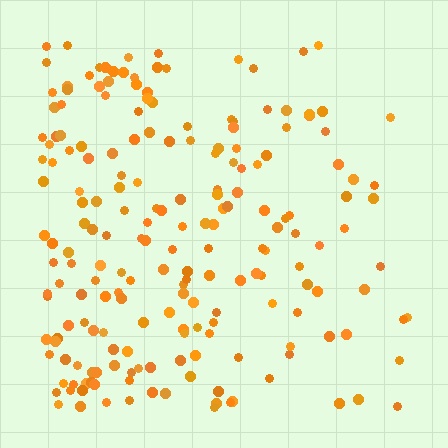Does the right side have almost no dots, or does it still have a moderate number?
Still a moderate number, just noticeably fewer than the left.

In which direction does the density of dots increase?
From right to left, with the left side densest.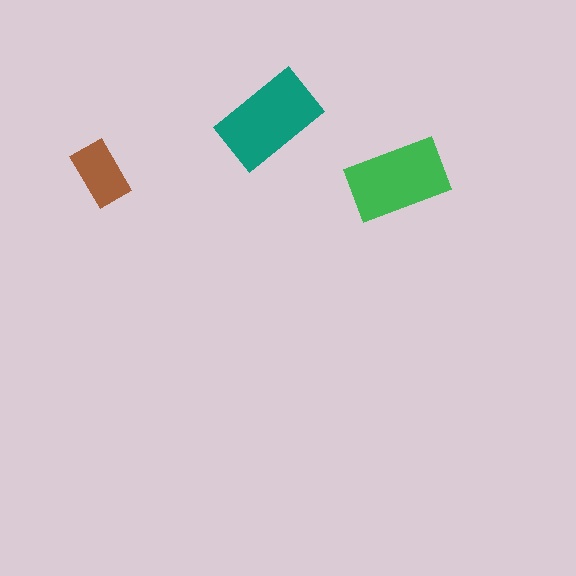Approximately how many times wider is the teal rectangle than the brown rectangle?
About 1.5 times wider.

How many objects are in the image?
There are 3 objects in the image.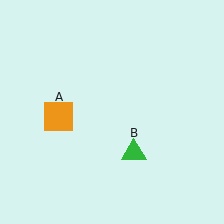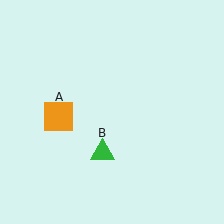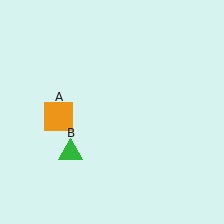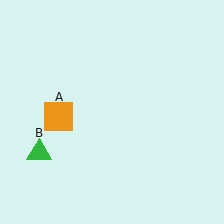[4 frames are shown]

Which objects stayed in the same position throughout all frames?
Orange square (object A) remained stationary.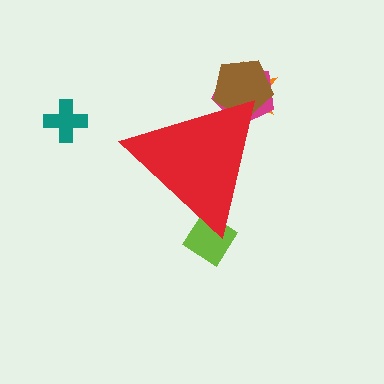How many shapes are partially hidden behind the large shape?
4 shapes are partially hidden.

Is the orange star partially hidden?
Yes, the orange star is partially hidden behind the red triangle.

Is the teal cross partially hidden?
No, the teal cross is fully visible.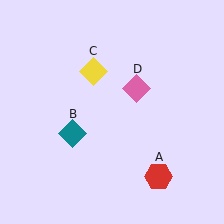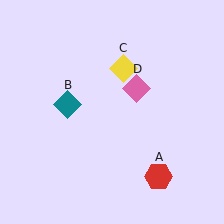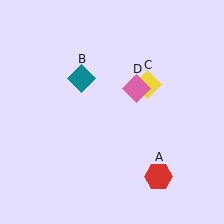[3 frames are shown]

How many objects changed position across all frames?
2 objects changed position: teal diamond (object B), yellow diamond (object C).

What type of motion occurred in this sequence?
The teal diamond (object B), yellow diamond (object C) rotated clockwise around the center of the scene.